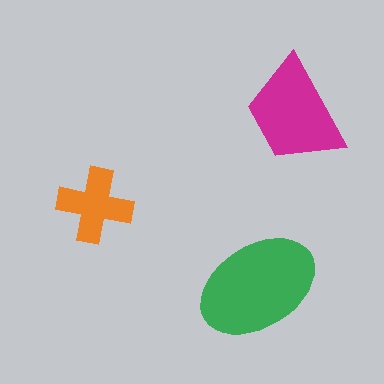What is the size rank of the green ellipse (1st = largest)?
1st.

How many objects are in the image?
There are 3 objects in the image.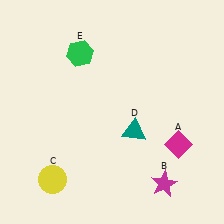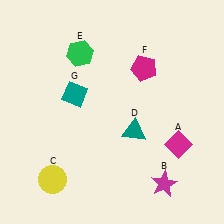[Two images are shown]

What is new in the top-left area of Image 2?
A teal diamond (G) was added in the top-left area of Image 2.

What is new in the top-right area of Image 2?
A magenta pentagon (F) was added in the top-right area of Image 2.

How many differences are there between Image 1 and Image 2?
There are 2 differences between the two images.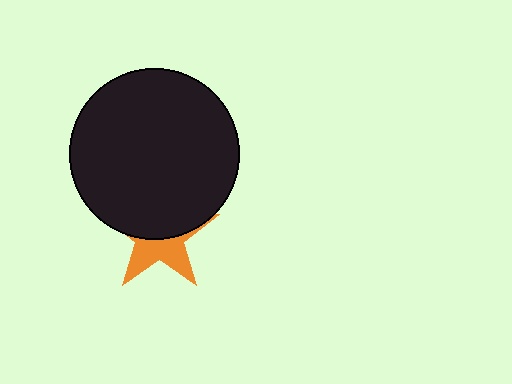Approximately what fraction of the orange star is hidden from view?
Roughly 58% of the orange star is hidden behind the black circle.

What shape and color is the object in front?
The object in front is a black circle.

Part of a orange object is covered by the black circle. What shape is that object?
It is a star.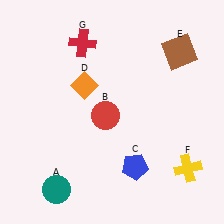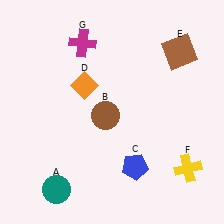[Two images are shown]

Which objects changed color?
B changed from red to brown. G changed from red to magenta.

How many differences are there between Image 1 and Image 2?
There are 2 differences between the two images.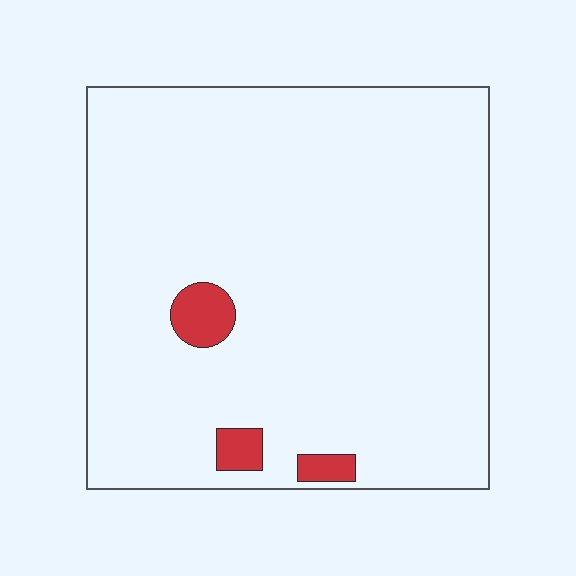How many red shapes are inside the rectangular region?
3.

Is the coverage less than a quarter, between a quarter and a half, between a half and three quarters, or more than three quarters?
Less than a quarter.